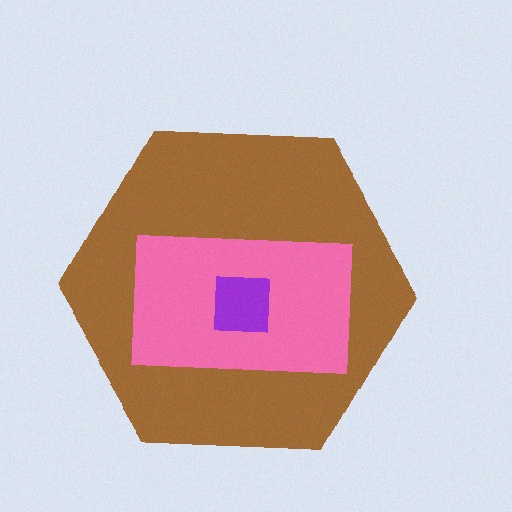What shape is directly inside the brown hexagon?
The pink rectangle.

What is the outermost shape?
The brown hexagon.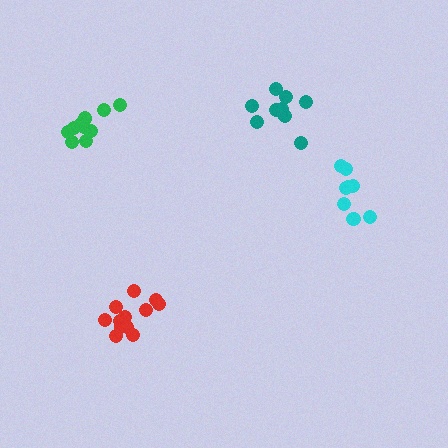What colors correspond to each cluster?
The clusters are colored: red, cyan, green, teal.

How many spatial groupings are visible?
There are 4 spatial groupings.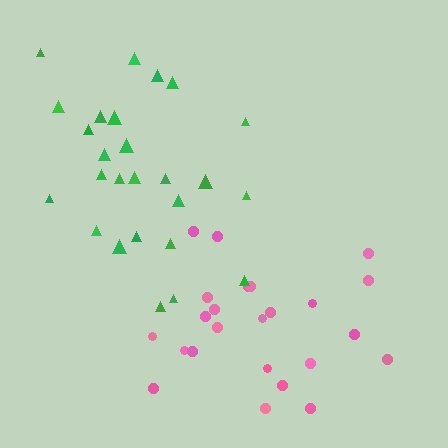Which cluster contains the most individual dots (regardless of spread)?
Green (26).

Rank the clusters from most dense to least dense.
green, pink.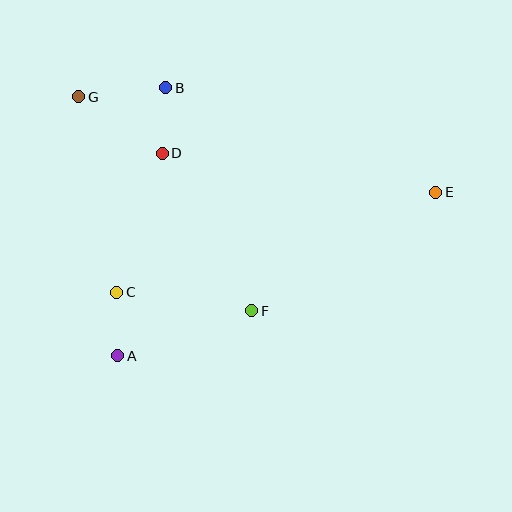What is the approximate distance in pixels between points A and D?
The distance between A and D is approximately 207 pixels.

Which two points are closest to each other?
Points A and C are closest to each other.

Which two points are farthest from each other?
Points E and G are farthest from each other.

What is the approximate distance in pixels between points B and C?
The distance between B and C is approximately 210 pixels.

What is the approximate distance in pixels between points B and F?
The distance between B and F is approximately 239 pixels.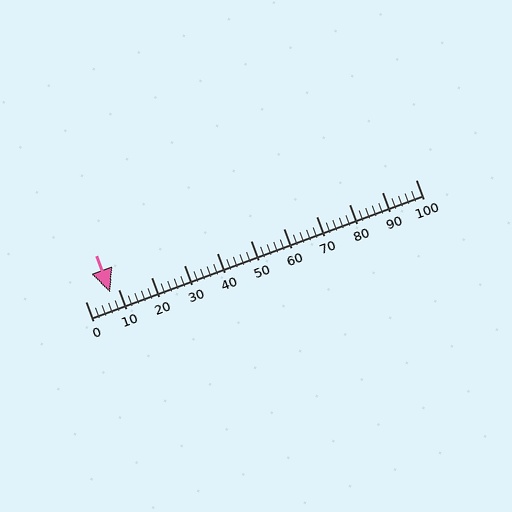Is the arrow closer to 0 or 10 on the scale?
The arrow is closer to 10.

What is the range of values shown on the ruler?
The ruler shows values from 0 to 100.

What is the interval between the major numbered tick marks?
The major tick marks are spaced 10 units apart.